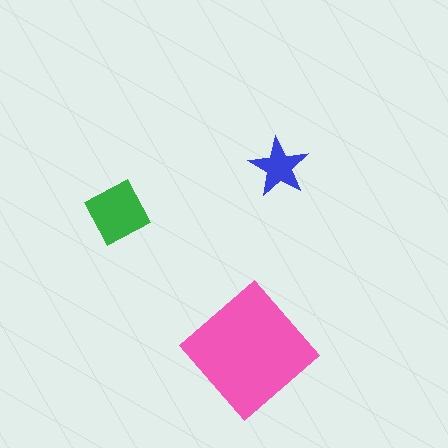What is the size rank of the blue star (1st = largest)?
3rd.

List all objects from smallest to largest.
The blue star, the green diamond, the pink diamond.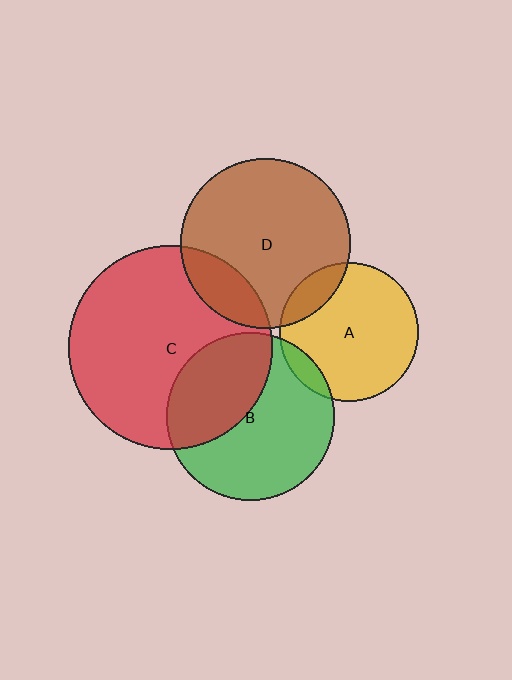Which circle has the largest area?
Circle C (red).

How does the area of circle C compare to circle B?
Approximately 1.5 times.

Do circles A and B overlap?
Yes.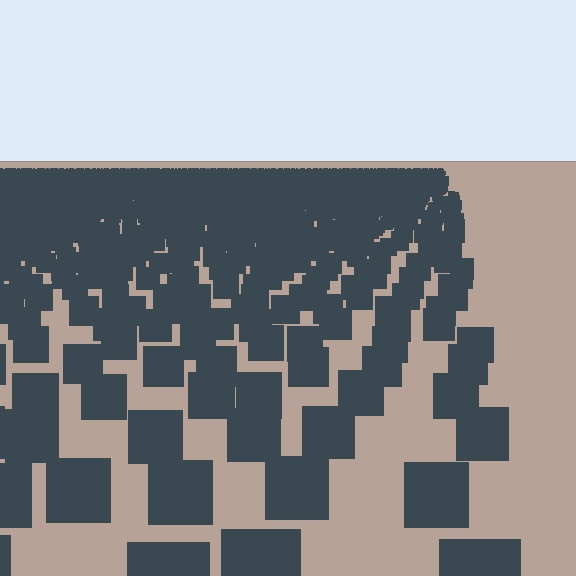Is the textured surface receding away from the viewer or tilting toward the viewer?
The surface is receding away from the viewer. Texture elements get smaller and denser toward the top.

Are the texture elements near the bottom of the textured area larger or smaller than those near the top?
Larger. Near the bottom, elements are closer to the viewer and appear at a bigger on-screen size.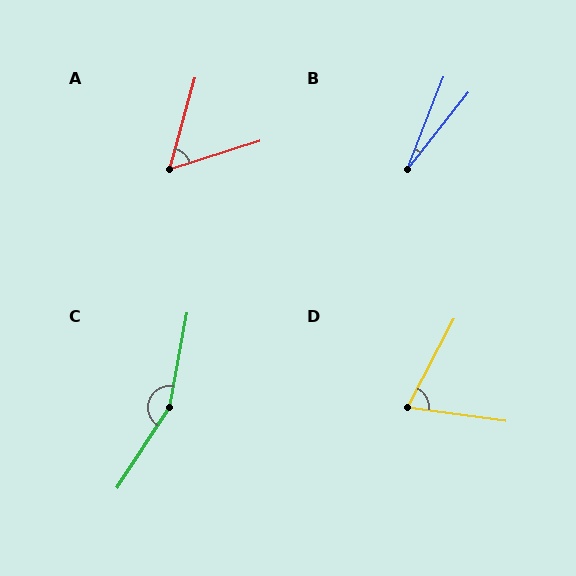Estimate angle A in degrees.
Approximately 57 degrees.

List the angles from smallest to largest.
B (17°), A (57°), D (70°), C (157°).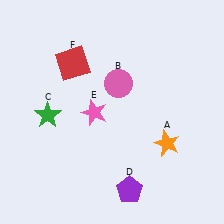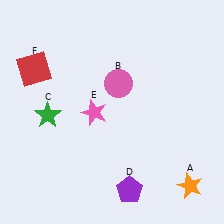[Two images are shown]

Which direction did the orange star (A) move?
The orange star (A) moved down.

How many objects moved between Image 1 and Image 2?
2 objects moved between the two images.